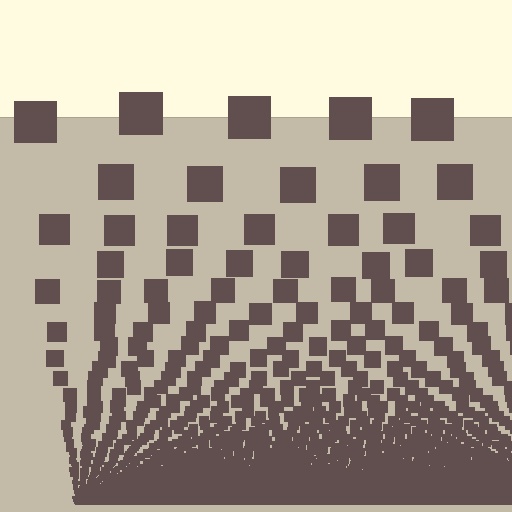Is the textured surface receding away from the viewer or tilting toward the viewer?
The surface appears to tilt toward the viewer. Texture elements get larger and sparser toward the top.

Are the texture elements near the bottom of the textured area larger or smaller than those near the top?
Smaller. The gradient is inverted — elements near the bottom are smaller and denser.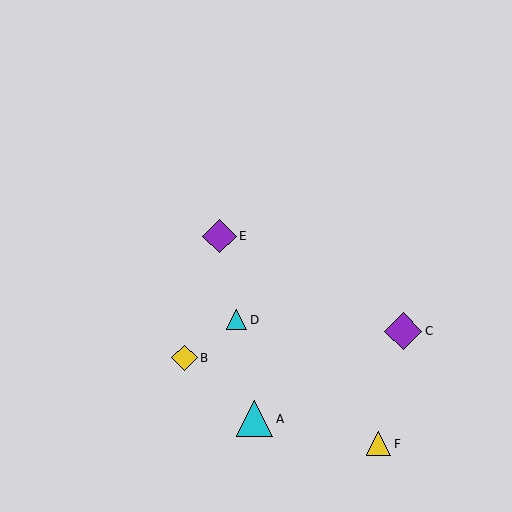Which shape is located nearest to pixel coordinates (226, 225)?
The purple diamond (labeled E) at (220, 236) is nearest to that location.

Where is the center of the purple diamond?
The center of the purple diamond is at (403, 331).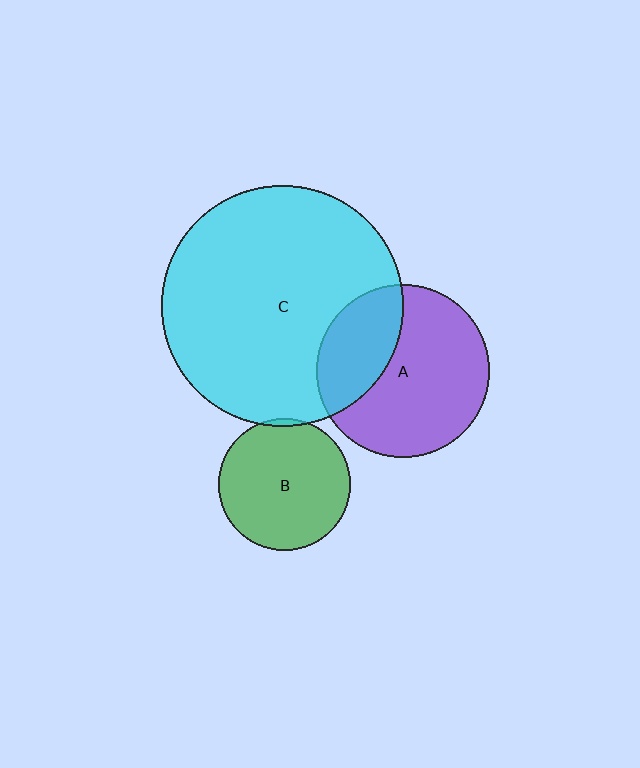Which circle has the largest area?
Circle C (cyan).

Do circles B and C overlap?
Yes.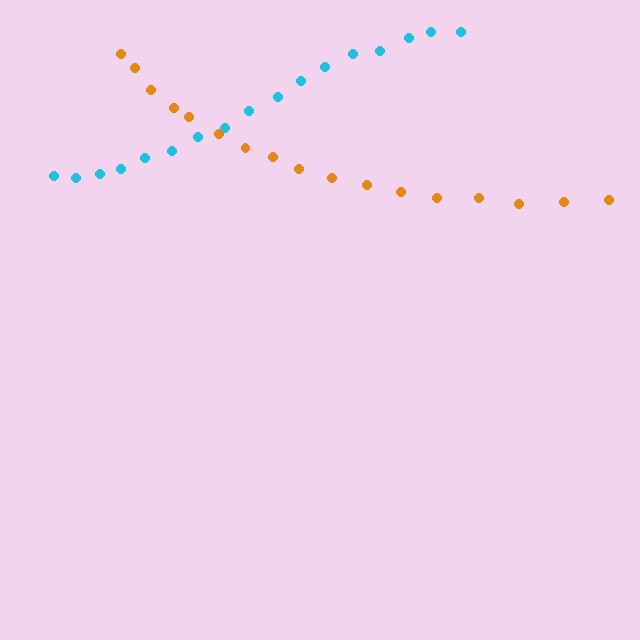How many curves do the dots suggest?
There are 2 distinct paths.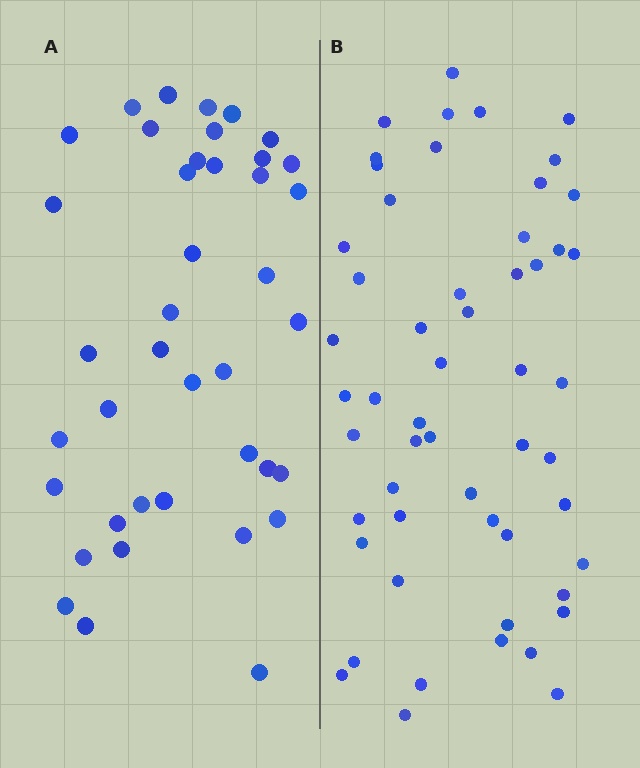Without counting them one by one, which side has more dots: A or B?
Region B (the right region) has more dots.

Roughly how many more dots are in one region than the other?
Region B has approximately 15 more dots than region A.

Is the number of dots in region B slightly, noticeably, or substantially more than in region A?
Region B has noticeably more, but not dramatically so. The ratio is roughly 1.4 to 1.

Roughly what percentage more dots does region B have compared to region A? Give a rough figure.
About 35% more.